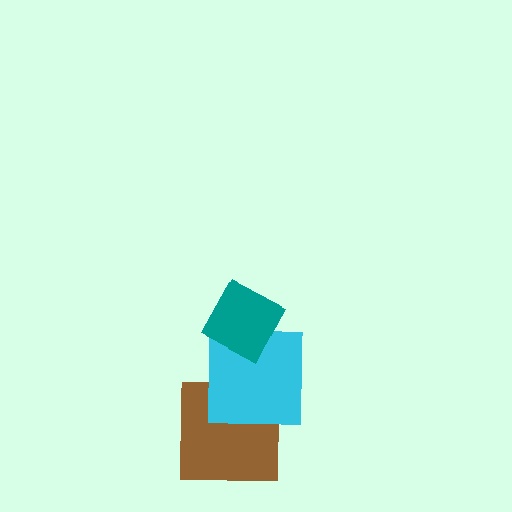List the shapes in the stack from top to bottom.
From top to bottom: the teal diamond, the cyan square, the brown square.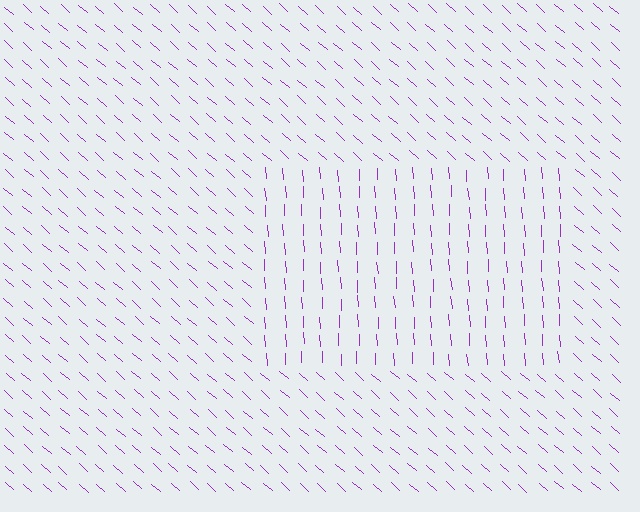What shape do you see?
I see a rectangle.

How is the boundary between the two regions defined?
The boundary is defined purely by a change in line orientation (approximately 45 degrees difference). All lines are the same color and thickness.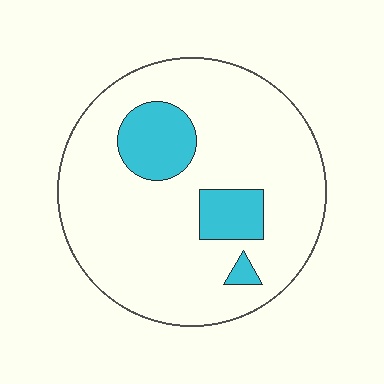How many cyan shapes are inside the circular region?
3.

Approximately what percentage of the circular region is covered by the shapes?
Approximately 15%.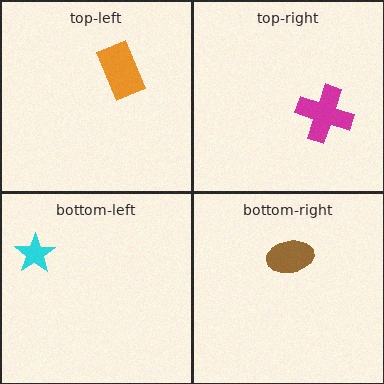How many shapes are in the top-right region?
1.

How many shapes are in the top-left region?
1.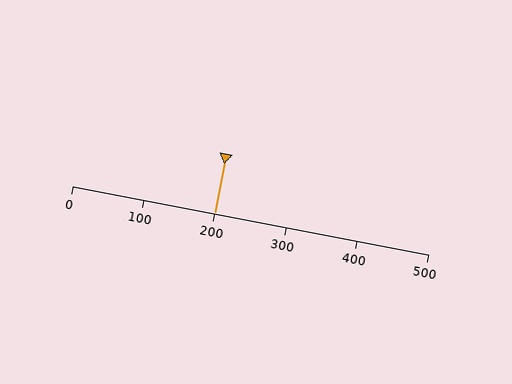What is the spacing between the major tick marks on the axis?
The major ticks are spaced 100 apart.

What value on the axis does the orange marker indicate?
The marker indicates approximately 200.